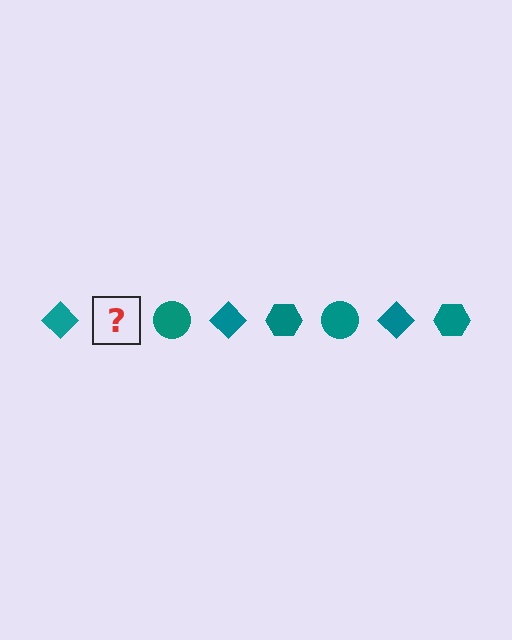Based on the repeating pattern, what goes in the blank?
The blank should be a teal hexagon.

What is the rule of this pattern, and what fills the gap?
The rule is that the pattern cycles through diamond, hexagon, circle shapes in teal. The gap should be filled with a teal hexagon.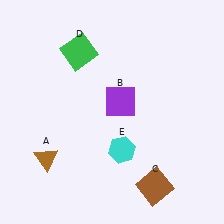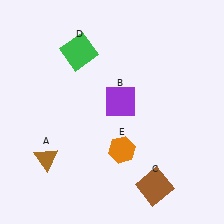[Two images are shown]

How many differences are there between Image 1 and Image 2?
There is 1 difference between the two images.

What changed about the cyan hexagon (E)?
In Image 1, E is cyan. In Image 2, it changed to orange.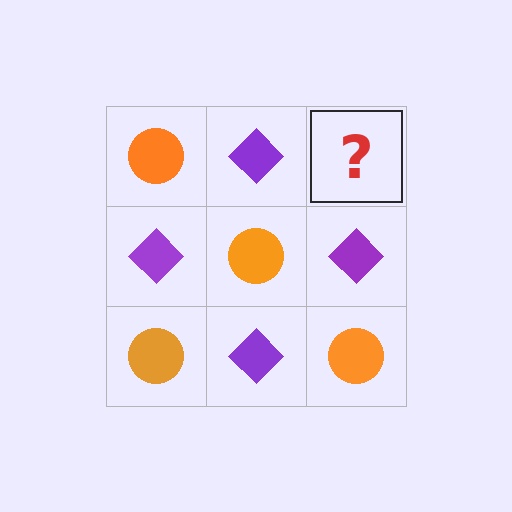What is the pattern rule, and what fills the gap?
The rule is that it alternates orange circle and purple diamond in a checkerboard pattern. The gap should be filled with an orange circle.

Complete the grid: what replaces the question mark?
The question mark should be replaced with an orange circle.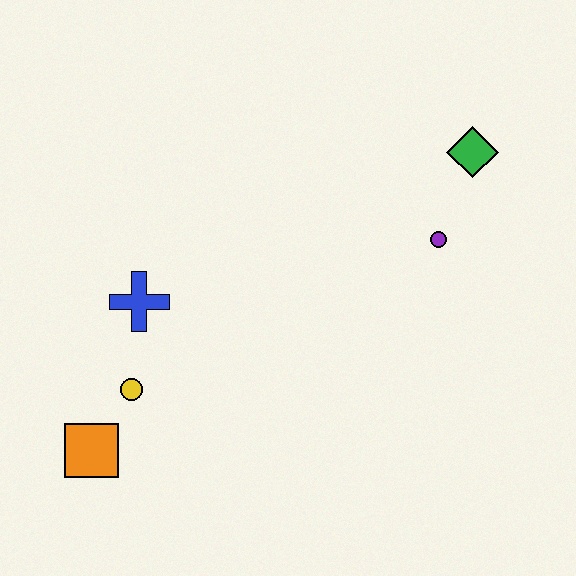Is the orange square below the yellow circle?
Yes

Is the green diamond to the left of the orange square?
No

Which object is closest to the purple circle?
The green diamond is closest to the purple circle.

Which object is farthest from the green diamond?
The orange square is farthest from the green diamond.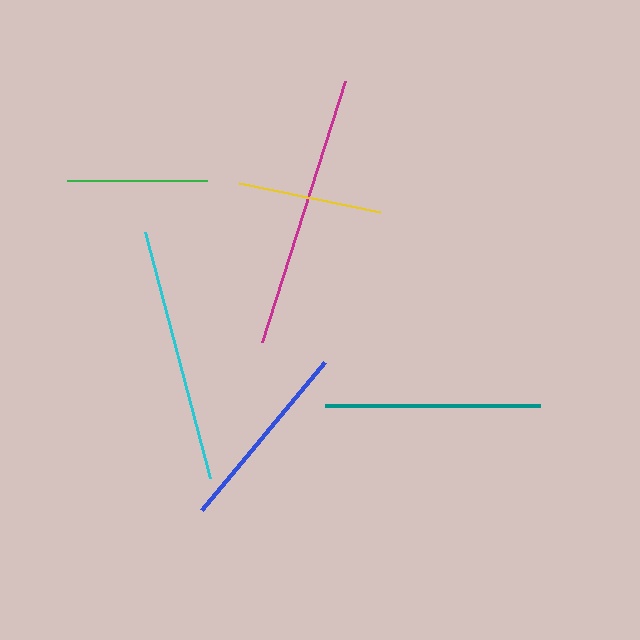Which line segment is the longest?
The magenta line is the longest at approximately 273 pixels.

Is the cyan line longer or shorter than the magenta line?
The magenta line is longer than the cyan line.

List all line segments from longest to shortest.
From longest to shortest: magenta, cyan, teal, blue, yellow, green.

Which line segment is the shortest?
The green line is the shortest at approximately 140 pixels.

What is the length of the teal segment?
The teal segment is approximately 215 pixels long.